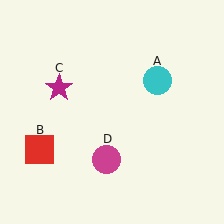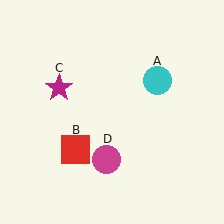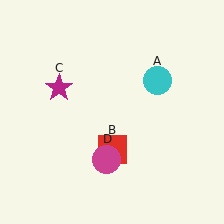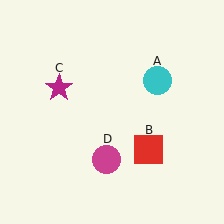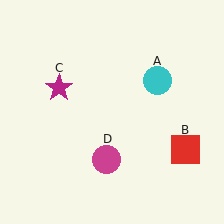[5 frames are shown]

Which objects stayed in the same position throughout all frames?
Cyan circle (object A) and magenta star (object C) and magenta circle (object D) remained stationary.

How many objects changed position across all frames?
1 object changed position: red square (object B).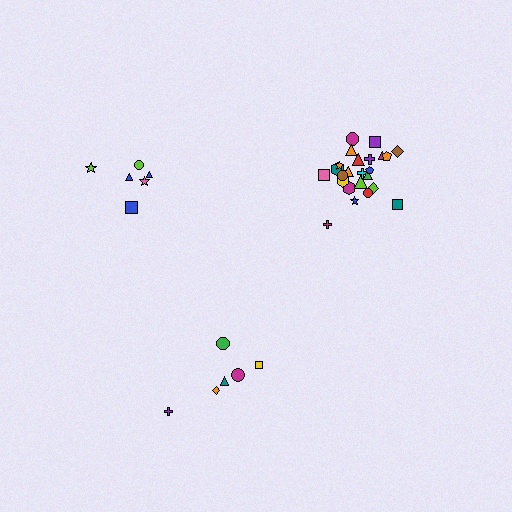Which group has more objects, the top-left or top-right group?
The top-right group.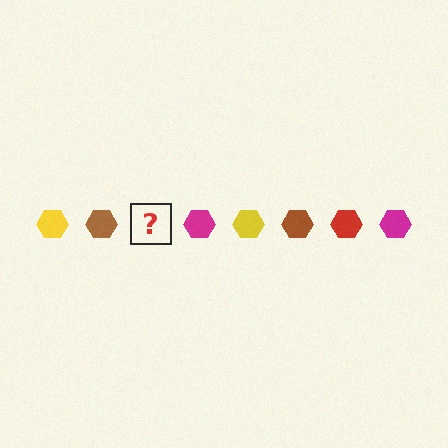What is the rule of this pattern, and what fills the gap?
The rule is that the pattern cycles through yellow, brown, red, magenta hexagons. The gap should be filled with a red hexagon.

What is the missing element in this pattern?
The missing element is a red hexagon.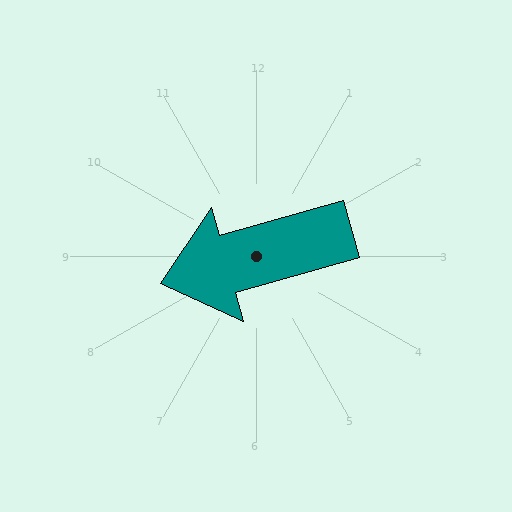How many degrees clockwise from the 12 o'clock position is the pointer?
Approximately 254 degrees.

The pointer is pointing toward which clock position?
Roughly 8 o'clock.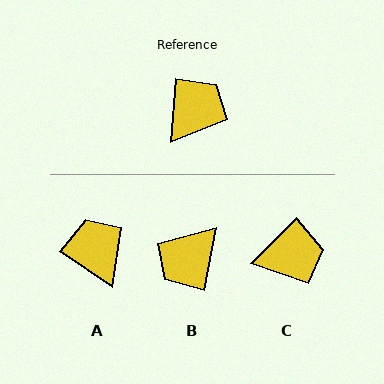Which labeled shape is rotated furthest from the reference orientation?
B, about 173 degrees away.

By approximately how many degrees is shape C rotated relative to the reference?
Approximately 41 degrees clockwise.